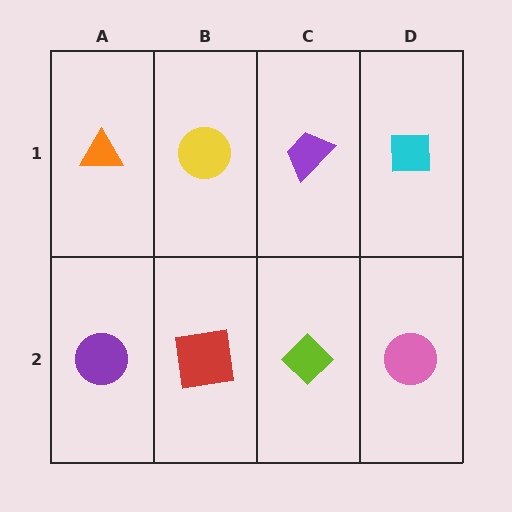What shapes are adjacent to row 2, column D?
A cyan square (row 1, column D), a lime diamond (row 2, column C).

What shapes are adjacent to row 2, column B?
A yellow circle (row 1, column B), a purple circle (row 2, column A), a lime diamond (row 2, column C).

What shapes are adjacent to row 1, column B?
A red square (row 2, column B), an orange triangle (row 1, column A), a purple trapezoid (row 1, column C).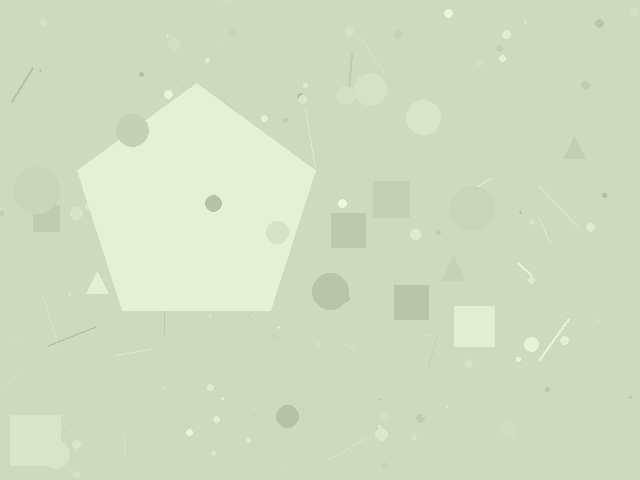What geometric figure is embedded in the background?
A pentagon is embedded in the background.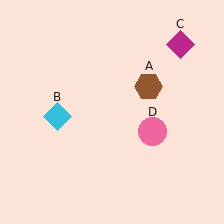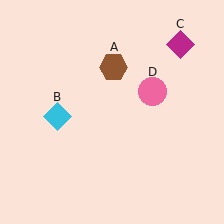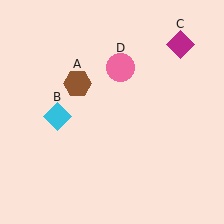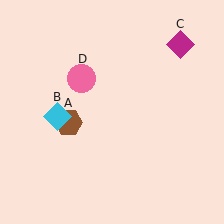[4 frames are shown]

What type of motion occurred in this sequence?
The brown hexagon (object A), pink circle (object D) rotated counterclockwise around the center of the scene.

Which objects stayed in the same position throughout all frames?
Cyan diamond (object B) and magenta diamond (object C) remained stationary.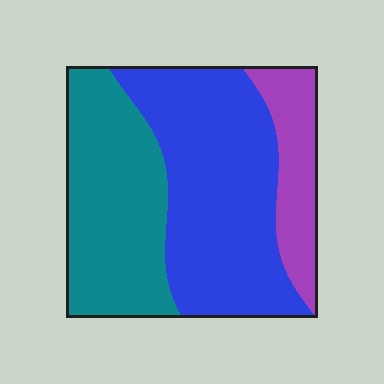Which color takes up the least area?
Purple, at roughly 15%.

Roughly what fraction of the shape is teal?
Teal takes up between a third and a half of the shape.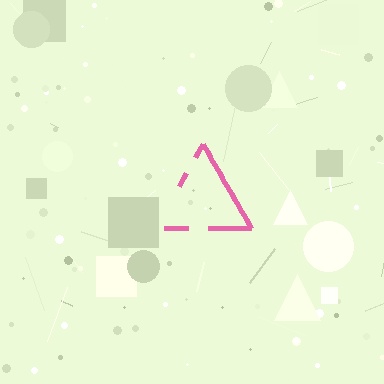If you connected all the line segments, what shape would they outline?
They would outline a triangle.